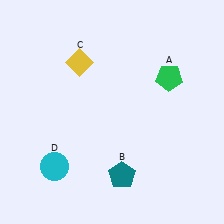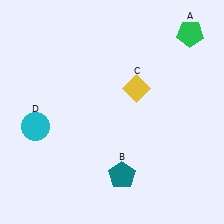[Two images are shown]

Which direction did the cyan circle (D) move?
The cyan circle (D) moved up.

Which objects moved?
The objects that moved are: the green pentagon (A), the yellow diamond (C), the cyan circle (D).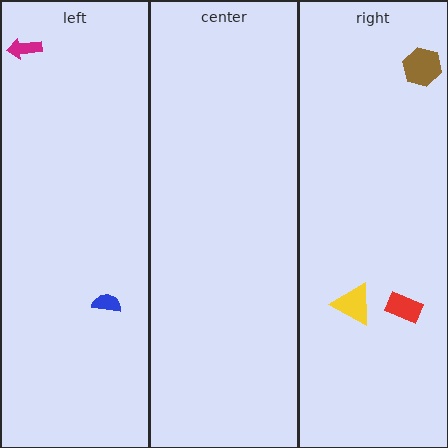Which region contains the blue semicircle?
The left region.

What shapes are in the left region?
The magenta arrow, the blue semicircle.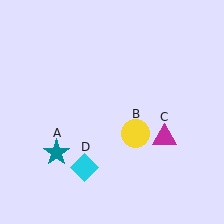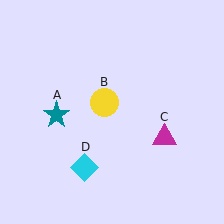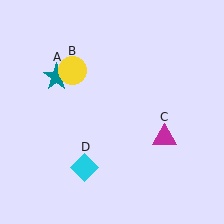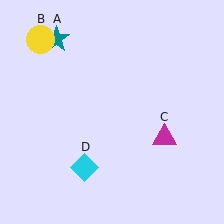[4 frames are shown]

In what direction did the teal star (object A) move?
The teal star (object A) moved up.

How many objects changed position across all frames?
2 objects changed position: teal star (object A), yellow circle (object B).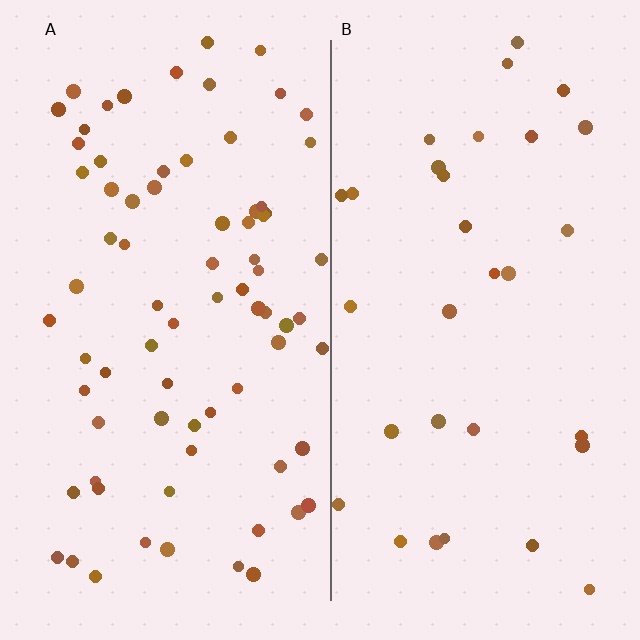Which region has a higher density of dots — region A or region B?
A (the left).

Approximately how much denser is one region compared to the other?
Approximately 2.4× — region A over region B.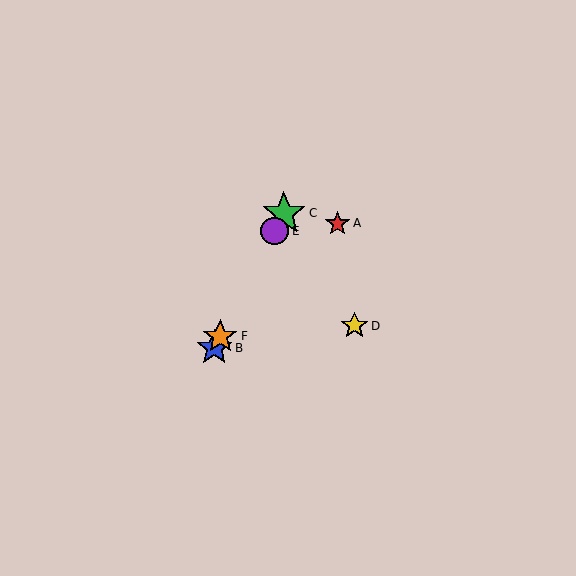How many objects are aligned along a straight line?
4 objects (B, C, E, F) are aligned along a straight line.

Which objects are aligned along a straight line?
Objects B, C, E, F are aligned along a straight line.